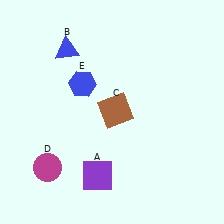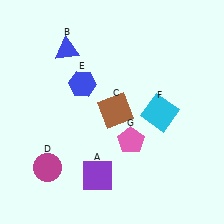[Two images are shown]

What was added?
A cyan square (F), a pink pentagon (G) were added in Image 2.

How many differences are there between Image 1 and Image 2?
There are 2 differences between the two images.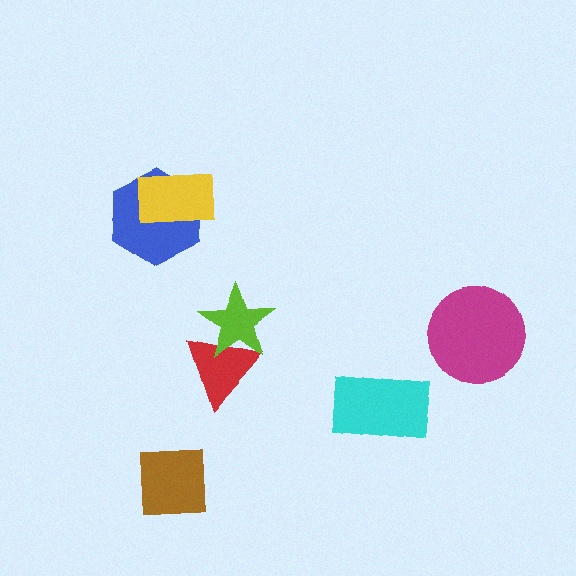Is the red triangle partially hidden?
Yes, it is partially covered by another shape.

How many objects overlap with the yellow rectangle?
1 object overlaps with the yellow rectangle.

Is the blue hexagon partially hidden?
Yes, it is partially covered by another shape.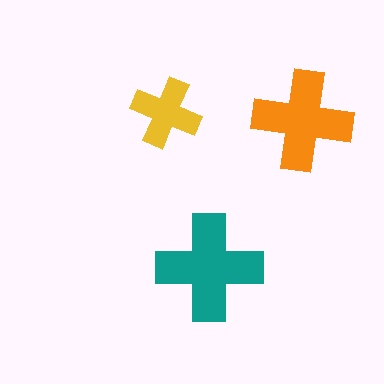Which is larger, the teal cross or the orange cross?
The teal one.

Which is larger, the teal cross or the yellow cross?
The teal one.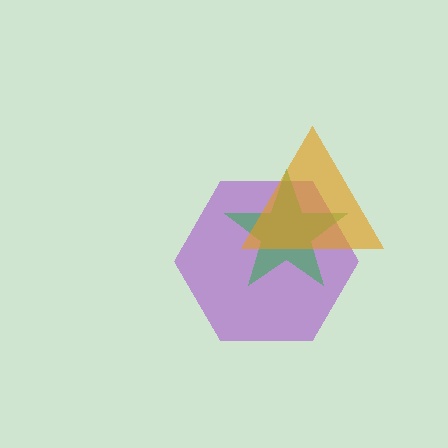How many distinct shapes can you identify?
There are 3 distinct shapes: a purple hexagon, a green star, an orange triangle.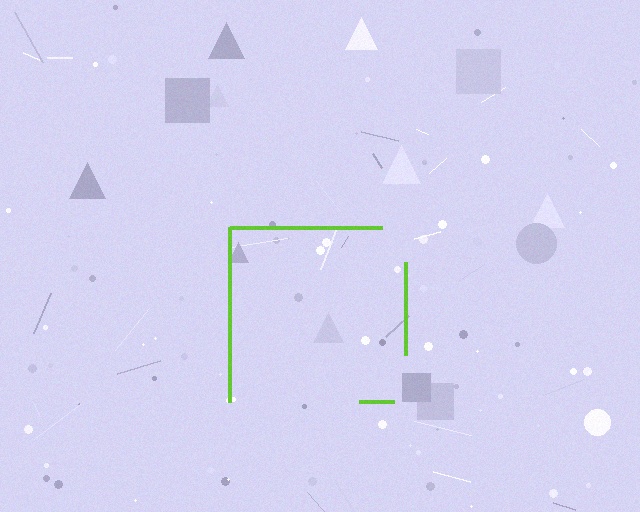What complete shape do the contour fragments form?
The contour fragments form a square.